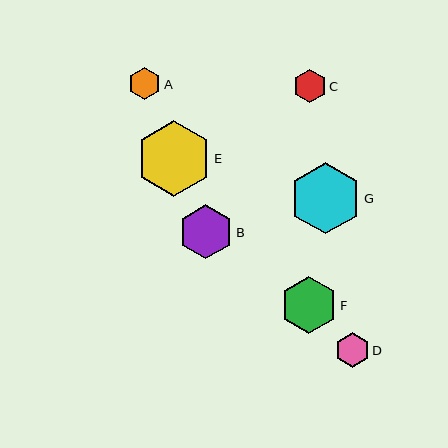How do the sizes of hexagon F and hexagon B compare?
Hexagon F and hexagon B are approximately the same size.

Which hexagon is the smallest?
Hexagon A is the smallest with a size of approximately 32 pixels.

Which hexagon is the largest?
Hexagon E is the largest with a size of approximately 75 pixels.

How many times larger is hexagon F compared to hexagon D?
Hexagon F is approximately 1.6 times the size of hexagon D.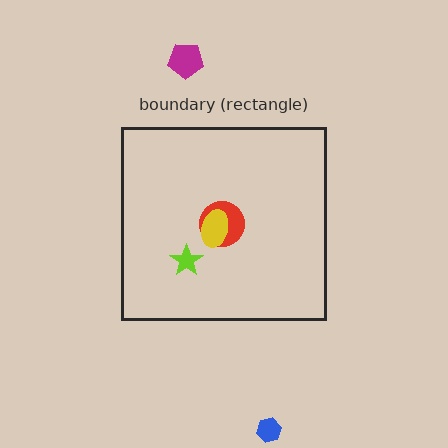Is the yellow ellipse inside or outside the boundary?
Inside.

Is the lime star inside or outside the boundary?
Inside.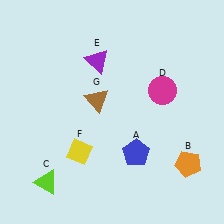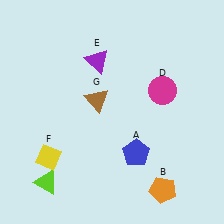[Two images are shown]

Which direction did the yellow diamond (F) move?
The yellow diamond (F) moved left.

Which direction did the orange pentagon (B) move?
The orange pentagon (B) moved down.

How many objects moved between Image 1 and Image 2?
2 objects moved between the two images.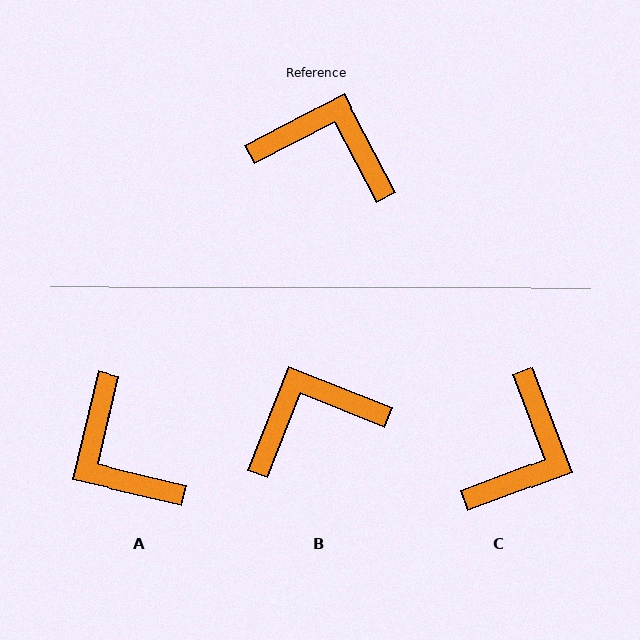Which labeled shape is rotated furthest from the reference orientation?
A, about 139 degrees away.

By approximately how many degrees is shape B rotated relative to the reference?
Approximately 41 degrees counter-clockwise.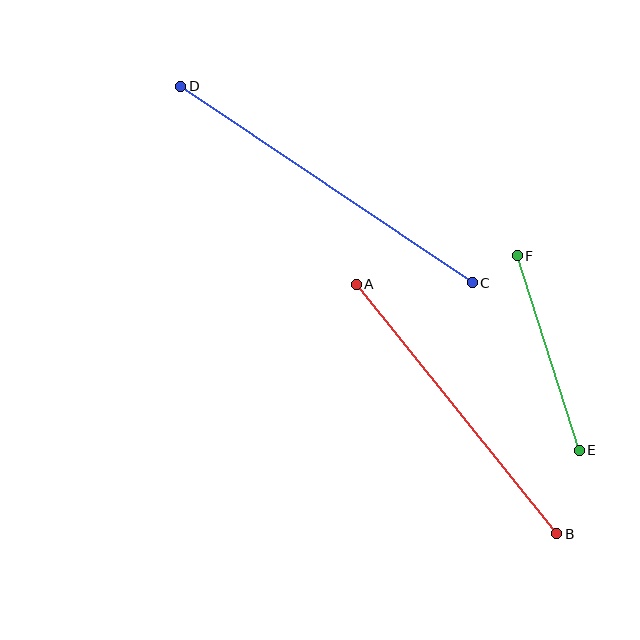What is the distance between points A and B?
The distance is approximately 320 pixels.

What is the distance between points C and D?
The distance is approximately 352 pixels.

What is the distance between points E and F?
The distance is approximately 204 pixels.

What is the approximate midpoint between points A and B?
The midpoint is at approximately (457, 409) pixels.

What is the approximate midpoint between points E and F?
The midpoint is at approximately (548, 353) pixels.